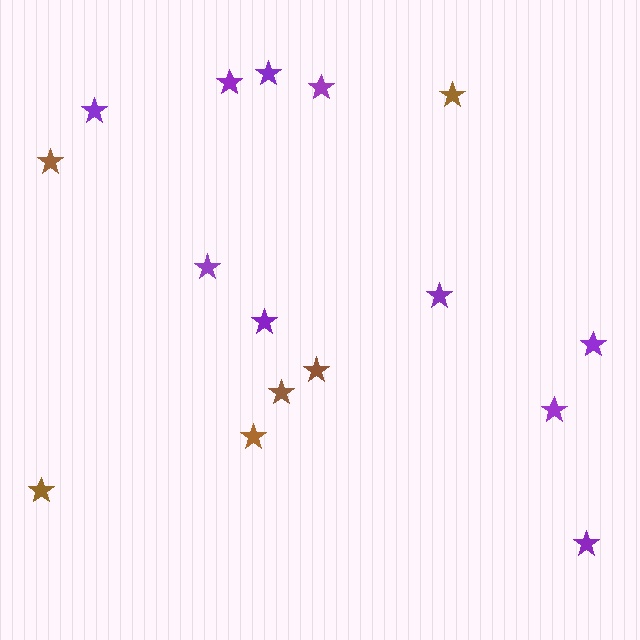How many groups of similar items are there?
There are 2 groups: one group of purple stars (10) and one group of brown stars (6).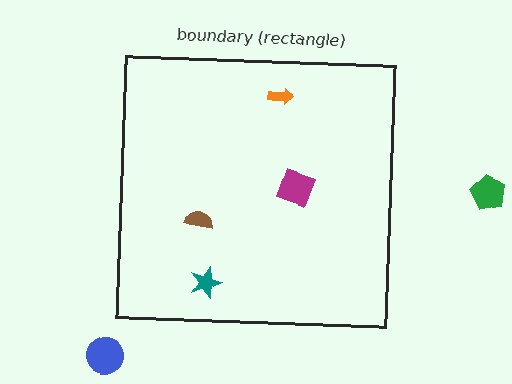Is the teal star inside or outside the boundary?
Inside.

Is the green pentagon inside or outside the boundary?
Outside.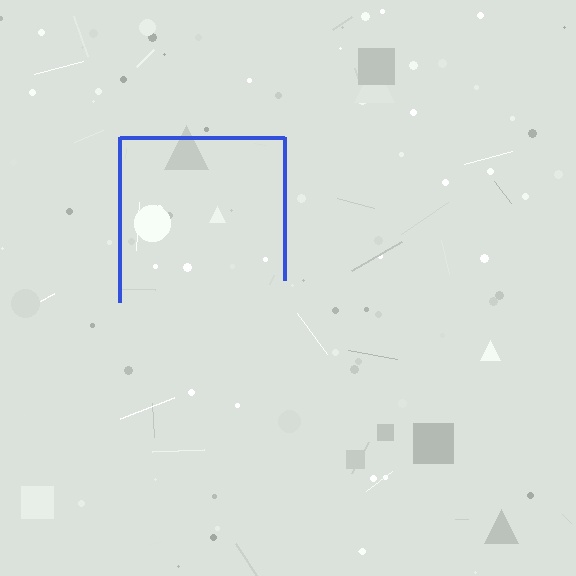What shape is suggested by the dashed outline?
The dashed outline suggests a square.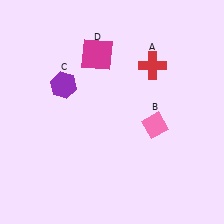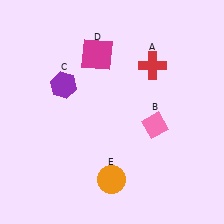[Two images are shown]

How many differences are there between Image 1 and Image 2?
There is 1 difference between the two images.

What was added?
An orange circle (E) was added in Image 2.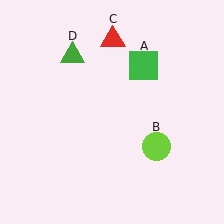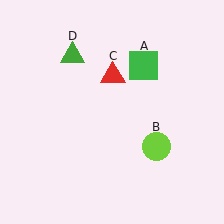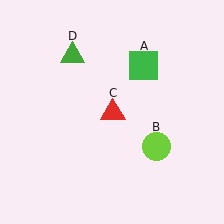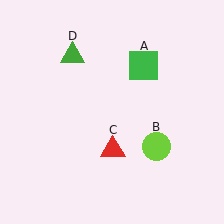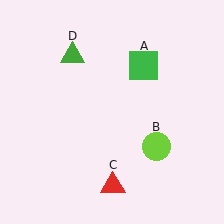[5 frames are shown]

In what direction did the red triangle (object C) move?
The red triangle (object C) moved down.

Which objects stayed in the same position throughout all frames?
Green square (object A) and lime circle (object B) and green triangle (object D) remained stationary.